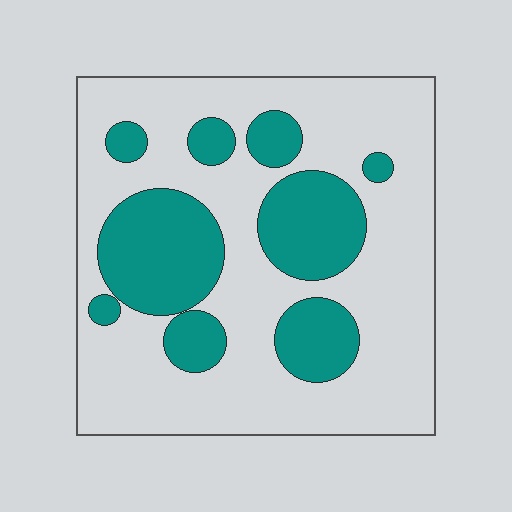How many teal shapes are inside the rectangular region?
9.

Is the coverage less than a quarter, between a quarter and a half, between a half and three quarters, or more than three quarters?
Between a quarter and a half.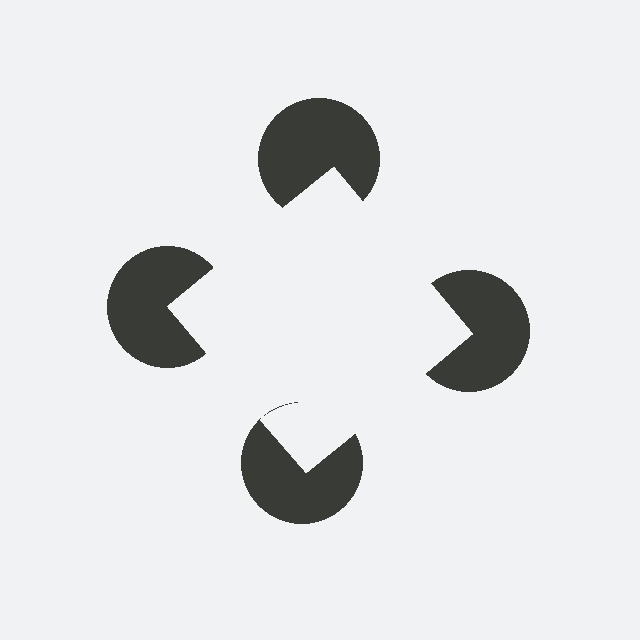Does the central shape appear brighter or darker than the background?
It typically appears slightly brighter than the background, even though no actual brightness change is drawn.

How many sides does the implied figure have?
4 sides.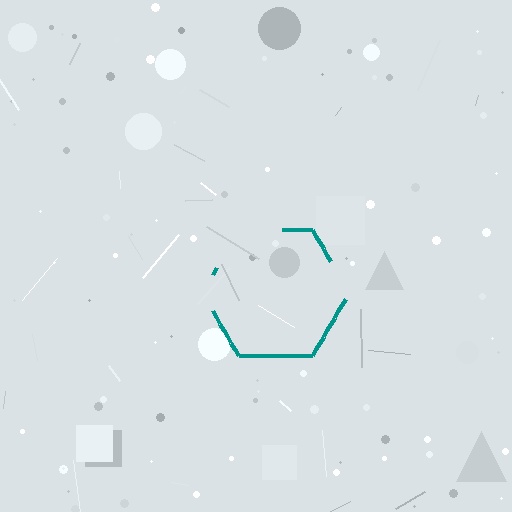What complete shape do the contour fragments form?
The contour fragments form a hexagon.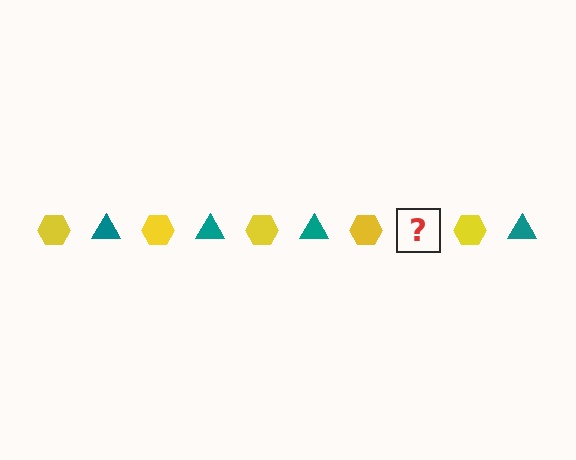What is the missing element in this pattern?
The missing element is a teal triangle.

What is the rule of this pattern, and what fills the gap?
The rule is that the pattern alternates between yellow hexagon and teal triangle. The gap should be filled with a teal triangle.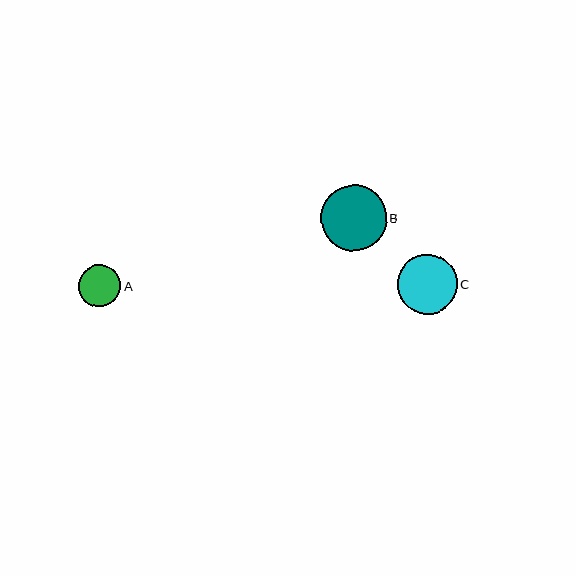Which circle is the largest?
Circle B is the largest with a size of approximately 66 pixels.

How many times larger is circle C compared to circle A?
Circle C is approximately 1.4 times the size of circle A.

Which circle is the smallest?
Circle A is the smallest with a size of approximately 42 pixels.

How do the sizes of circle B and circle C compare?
Circle B and circle C are approximately the same size.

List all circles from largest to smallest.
From largest to smallest: B, C, A.